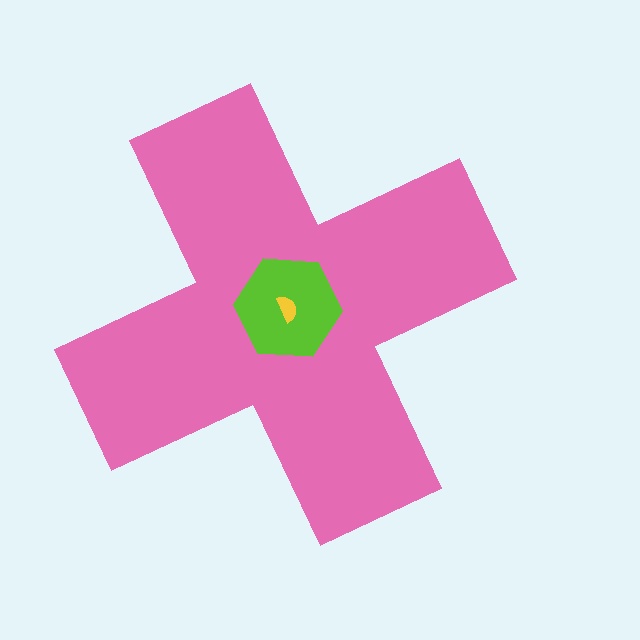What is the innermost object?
The yellow semicircle.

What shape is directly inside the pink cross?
The lime hexagon.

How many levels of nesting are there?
3.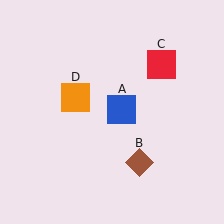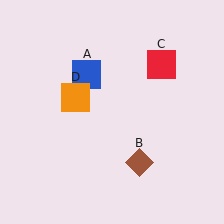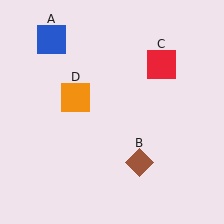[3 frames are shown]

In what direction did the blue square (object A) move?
The blue square (object A) moved up and to the left.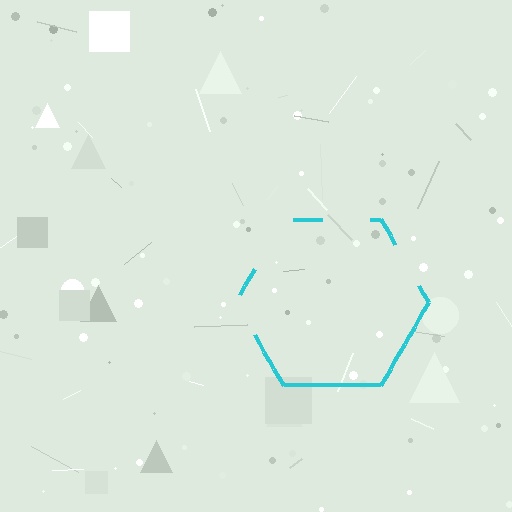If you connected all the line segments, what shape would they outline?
They would outline a hexagon.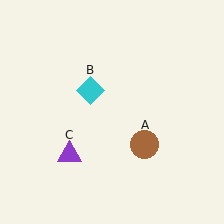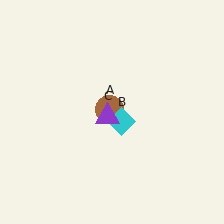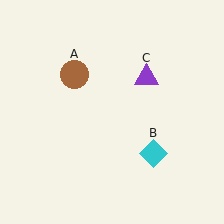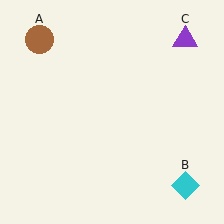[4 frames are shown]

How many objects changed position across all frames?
3 objects changed position: brown circle (object A), cyan diamond (object B), purple triangle (object C).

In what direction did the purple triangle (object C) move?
The purple triangle (object C) moved up and to the right.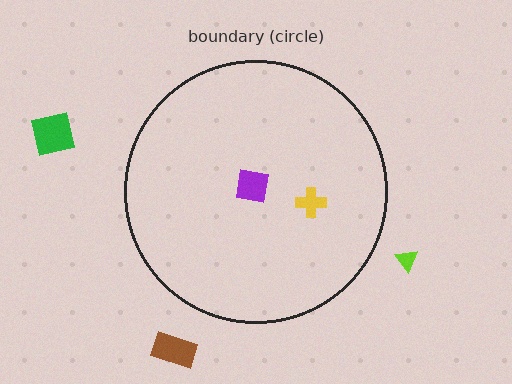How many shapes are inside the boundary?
2 inside, 3 outside.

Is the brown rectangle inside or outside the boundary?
Outside.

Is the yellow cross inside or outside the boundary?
Inside.